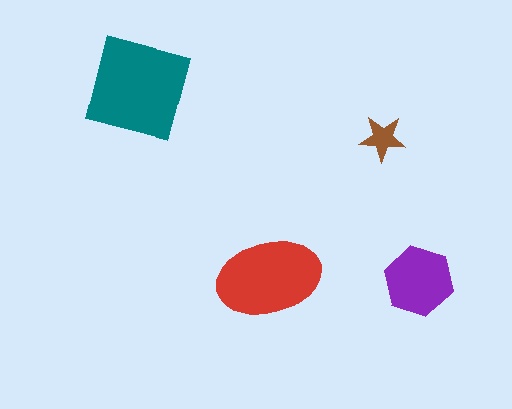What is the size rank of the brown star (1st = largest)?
4th.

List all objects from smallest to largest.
The brown star, the purple hexagon, the red ellipse, the teal square.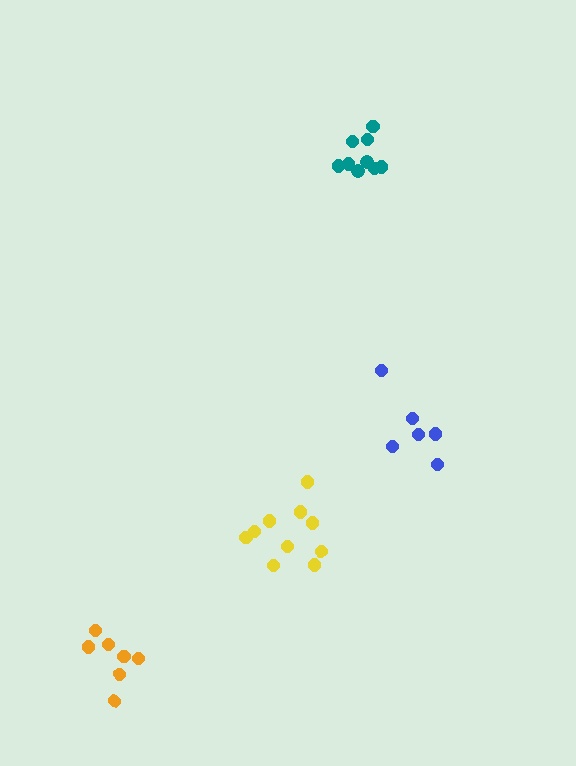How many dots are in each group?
Group 1: 7 dots, Group 2: 9 dots, Group 3: 10 dots, Group 4: 6 dots (32 total).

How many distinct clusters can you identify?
There are 4 distinct clusters.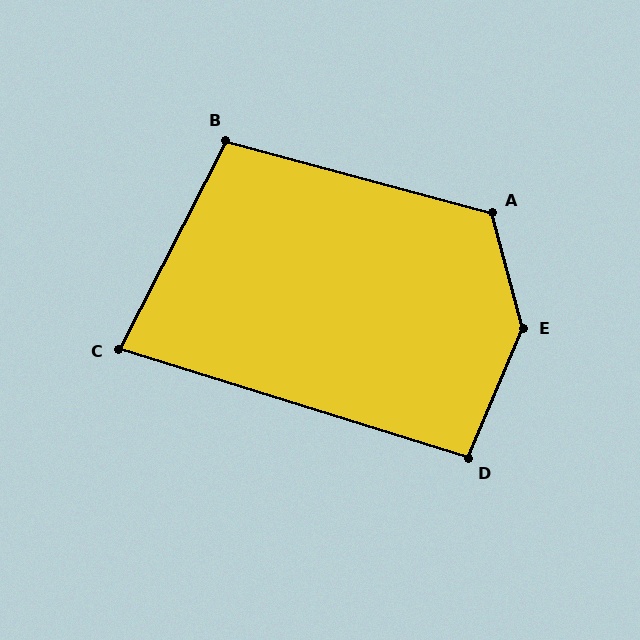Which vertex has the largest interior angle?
E, at approximately 143 degrees.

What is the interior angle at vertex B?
Approximately 102 degrees (obtuse).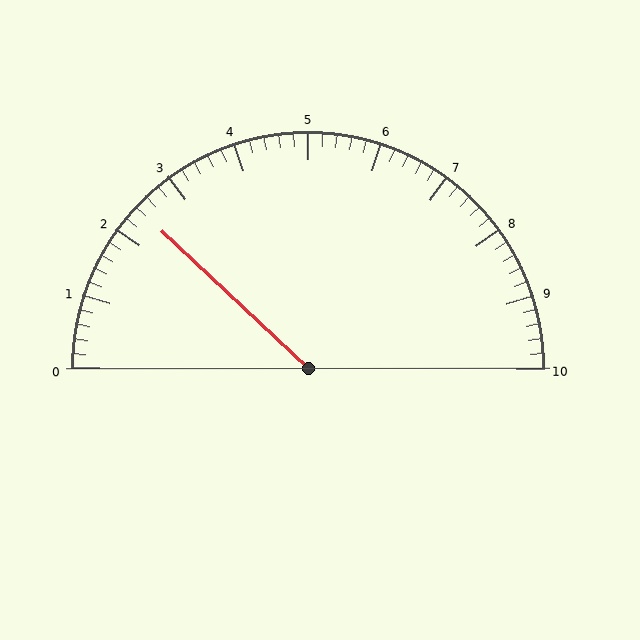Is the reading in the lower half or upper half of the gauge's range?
The reading is in the lower half of the range (0 to 10).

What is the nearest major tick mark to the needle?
The nearest major tick mark is 2.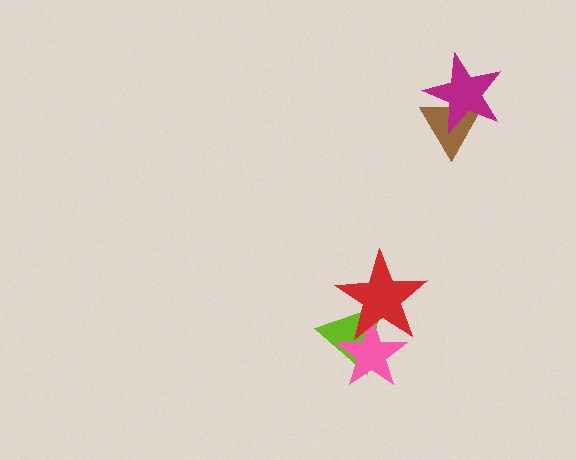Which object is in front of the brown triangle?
The magenta star is in front of the brown triangle.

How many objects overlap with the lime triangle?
2 objects overlap with the lime triangle.